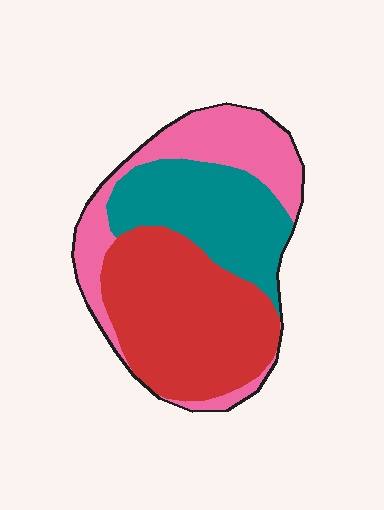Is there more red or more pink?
Red.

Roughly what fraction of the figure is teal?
Teal covers 29% of the figure.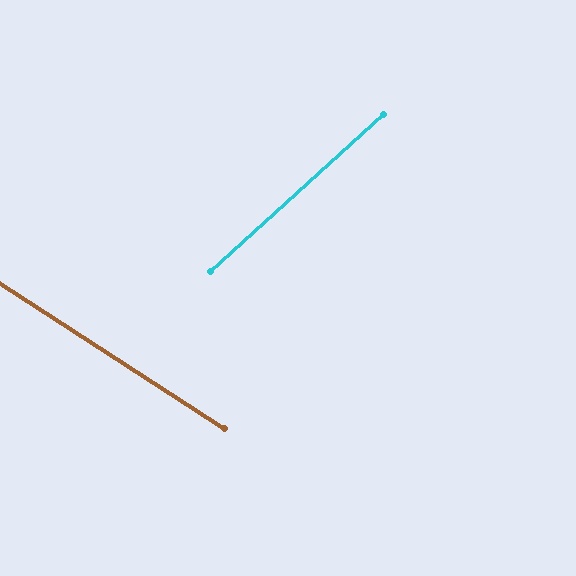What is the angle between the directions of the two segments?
Approximately 75 degrees.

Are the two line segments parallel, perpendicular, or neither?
Neither parallel nor perpendicular — they differ by about 75°.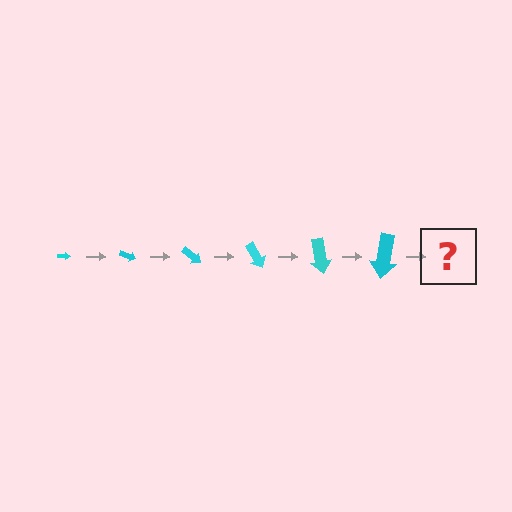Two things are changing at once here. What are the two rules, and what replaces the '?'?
The two rules are that the arrow grows larger each step and it rotates 20 degrees each step. The '?' should be an arrow, larger than the previous one and rotated 120 degrees from the start.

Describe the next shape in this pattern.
It should be an arrow, larger than the previous one and rotated 120 degrees from the start.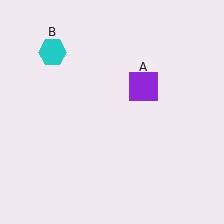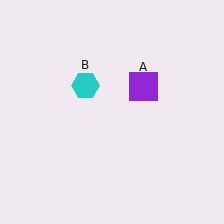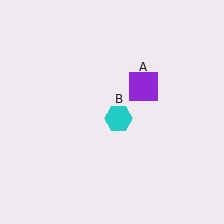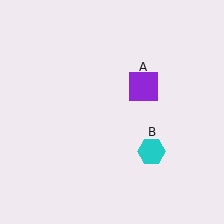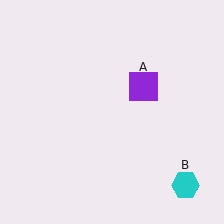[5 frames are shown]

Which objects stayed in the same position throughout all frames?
Purple square (object A) remained stationary.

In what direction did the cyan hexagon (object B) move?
The cyan hexagon (object B) moved down and to the right.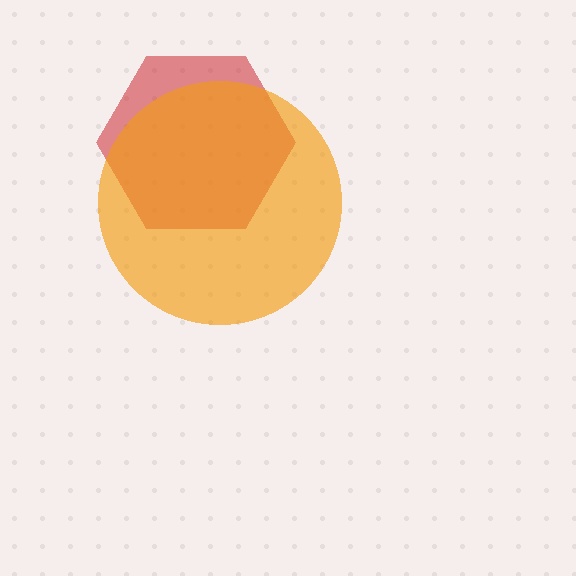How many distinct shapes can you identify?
There are 2 distinct shapes: a red hexagon, an orange circle.